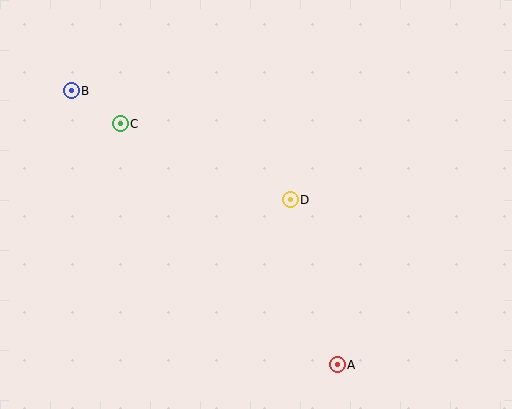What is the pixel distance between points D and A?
The distance between D and A is 172 pixels.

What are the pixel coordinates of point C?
Point C is at (120, 124).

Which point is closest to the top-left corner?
Point B is closest to the top-left corner.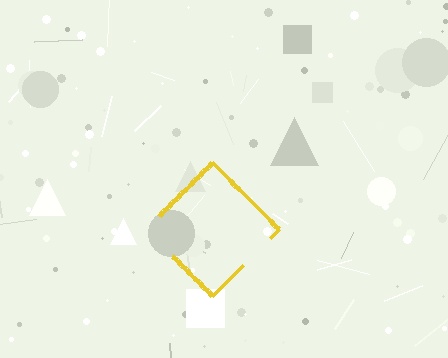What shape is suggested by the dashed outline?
The dashed outline suggests a diamond.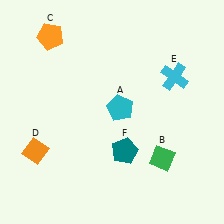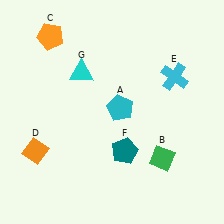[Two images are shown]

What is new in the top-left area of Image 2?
A cyan triangle (G) was added in the top-left area of Image 2.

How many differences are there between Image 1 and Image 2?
There is 1 difference between the two images.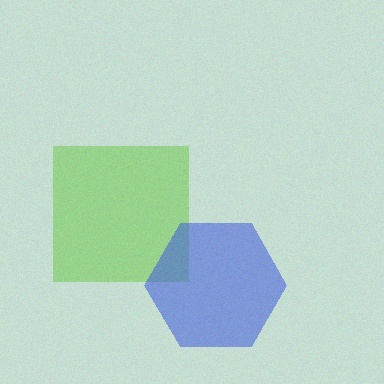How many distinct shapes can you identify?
There are 2 distinct shapes: a lime square, a blue hexagon.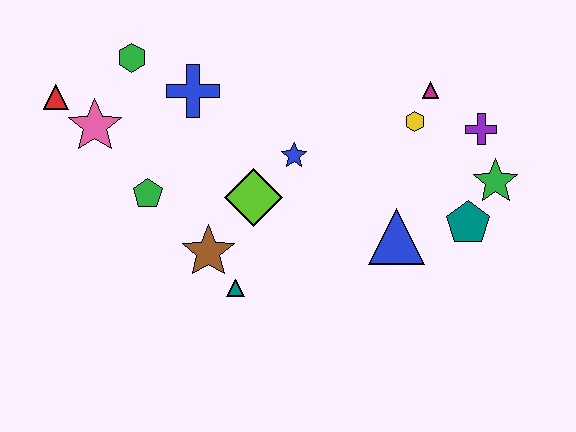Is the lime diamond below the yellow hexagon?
Yes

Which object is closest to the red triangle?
The pink star is closest to the red triangle.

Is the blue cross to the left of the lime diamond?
Yes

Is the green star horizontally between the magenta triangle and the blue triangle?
No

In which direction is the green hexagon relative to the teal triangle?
The green hexagon is above the teal triangle.